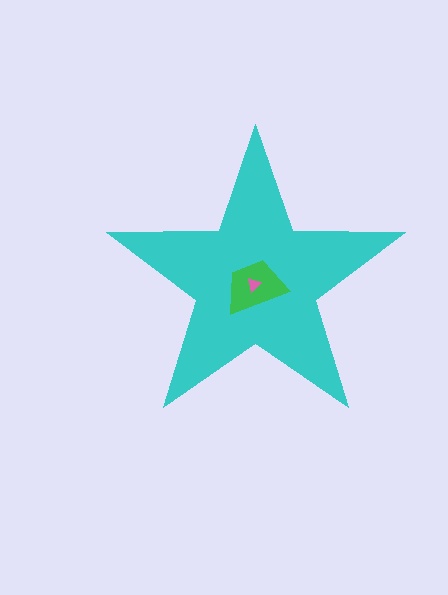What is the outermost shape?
The cyan star.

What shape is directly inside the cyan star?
The green trapezoid.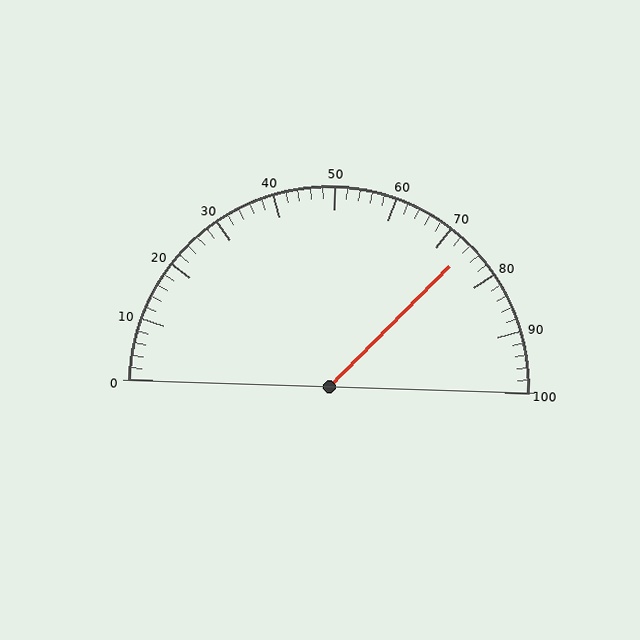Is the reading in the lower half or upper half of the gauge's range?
The reading is in the upper half of the range (0 to 100).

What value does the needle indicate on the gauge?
The needle indicates approximately 74.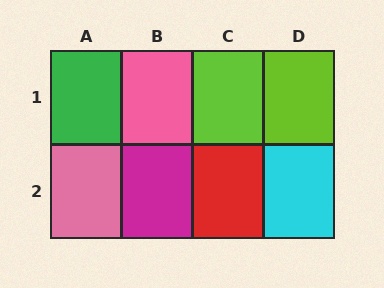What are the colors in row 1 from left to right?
Green, pink, lime, lime.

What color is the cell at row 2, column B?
Magenta.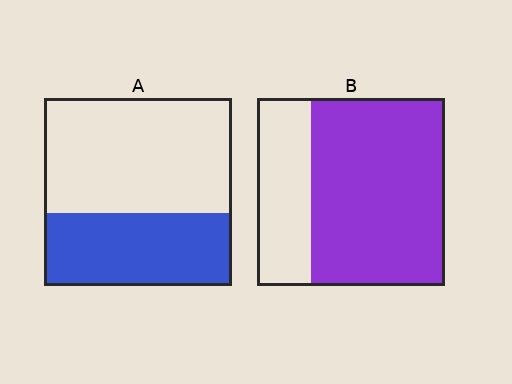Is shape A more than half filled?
No.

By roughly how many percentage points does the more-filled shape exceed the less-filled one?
By roughly 30 percentage points (B over A).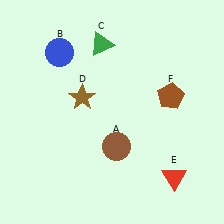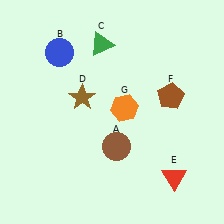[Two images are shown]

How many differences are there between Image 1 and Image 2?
There is 1 difference between the two images.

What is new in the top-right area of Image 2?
An orange hexagon (G) was added in the top-right area of Image 2.